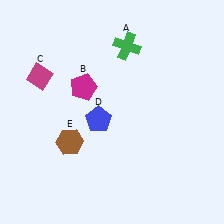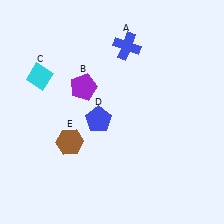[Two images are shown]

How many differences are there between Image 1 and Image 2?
There are 3 differences between the two images.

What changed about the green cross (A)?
In Image 1, A is green. In Image 2, it changed to blue.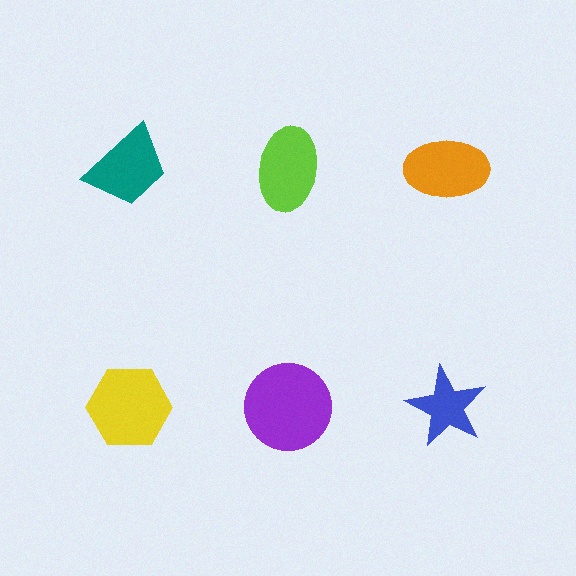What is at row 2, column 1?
A yellow hexagon.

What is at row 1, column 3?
An orange ellipse.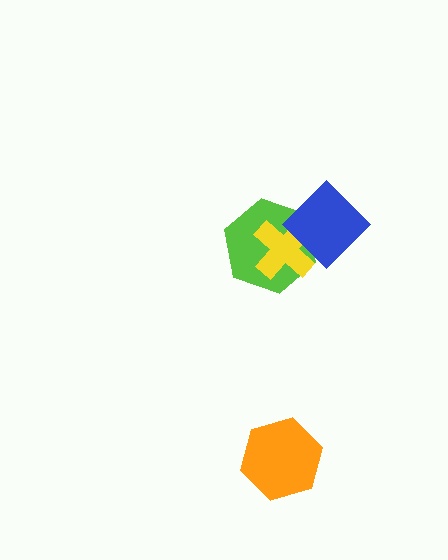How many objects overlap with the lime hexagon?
2 objects overlap with the lime hexagon.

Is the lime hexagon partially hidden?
Yes, it is partially covered by another shape.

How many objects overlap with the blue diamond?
2 objects overlap with the blue diamond.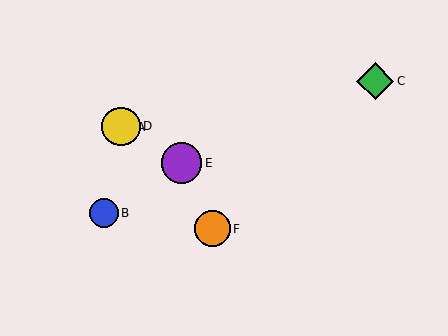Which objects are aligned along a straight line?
Objects A, D, E are aligned along a straight line.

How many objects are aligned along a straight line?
3 objects (A, D, E) are aligned along a straight line.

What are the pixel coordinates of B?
Object B is at (104, 213).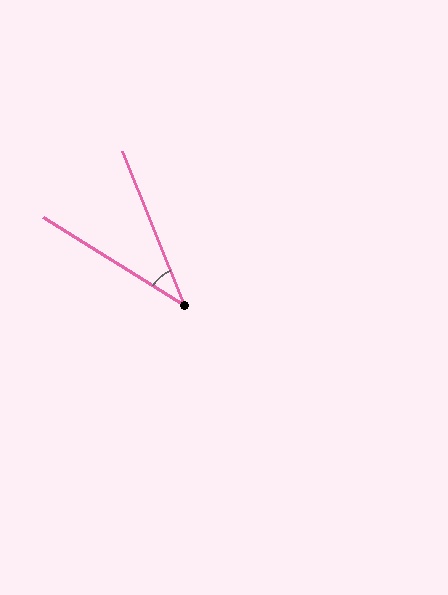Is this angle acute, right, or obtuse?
It is acute.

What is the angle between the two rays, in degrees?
Approximately 36 degrees.